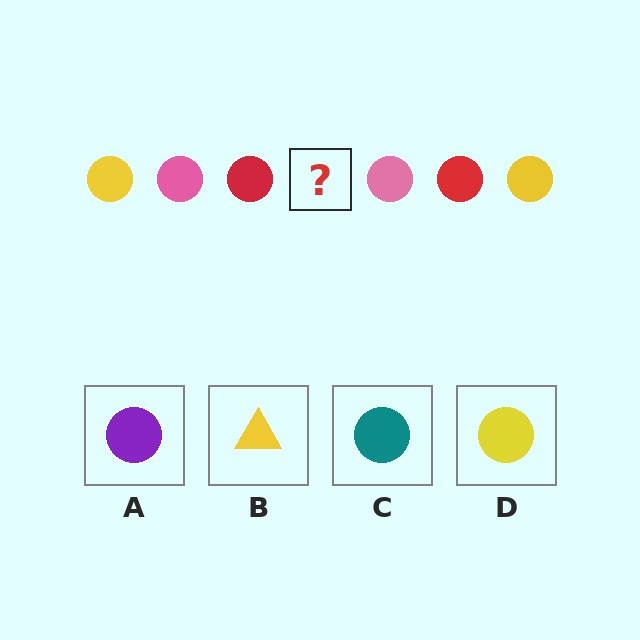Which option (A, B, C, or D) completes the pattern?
D.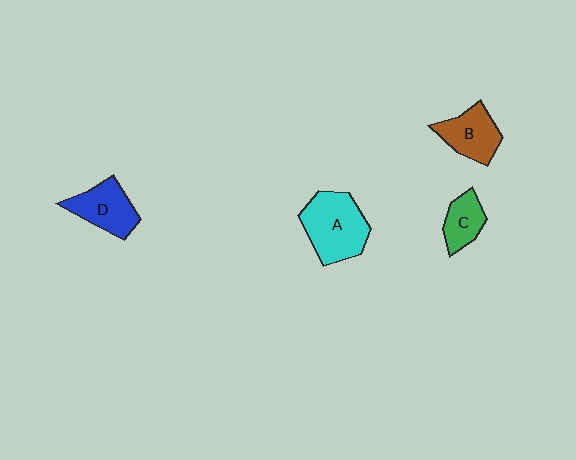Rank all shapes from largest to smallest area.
From largest to smallest: A (cyan), D (blue), B (brown), C (green).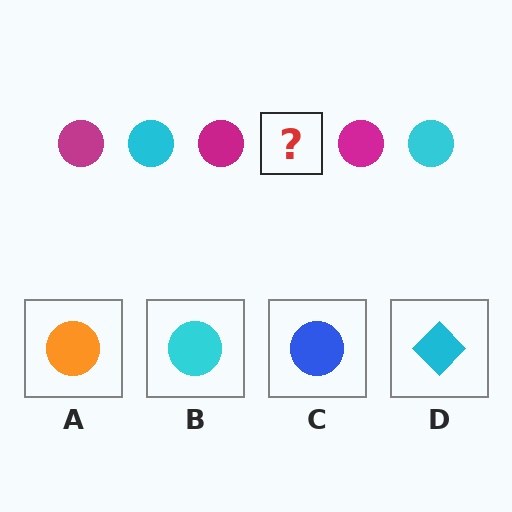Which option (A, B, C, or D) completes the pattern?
B.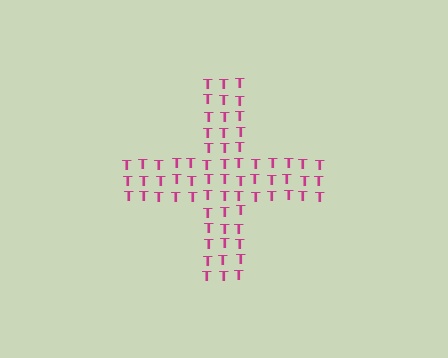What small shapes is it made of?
It is made of small letter T's.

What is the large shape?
The large shape is a cross.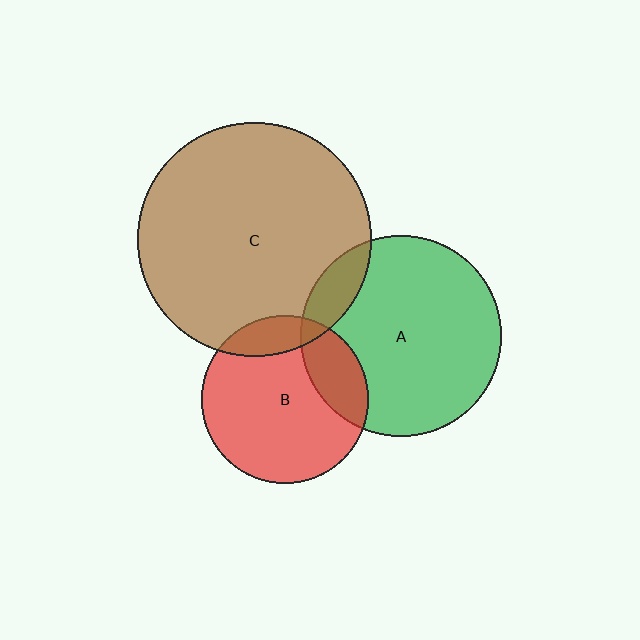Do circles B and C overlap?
Yes.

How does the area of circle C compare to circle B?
Approximately 2.0 times.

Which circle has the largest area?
Circle C (brown).